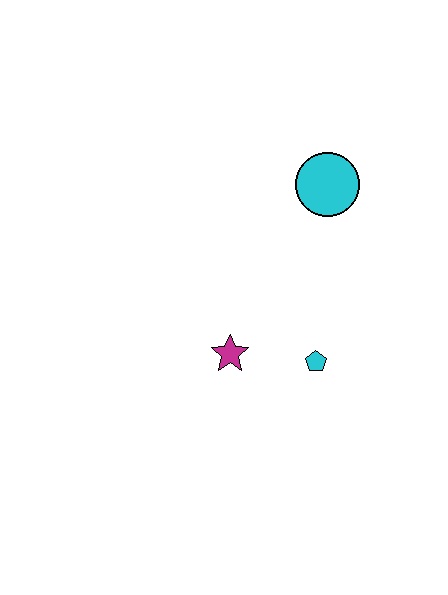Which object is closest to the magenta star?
The cyan pentagon is closest to the magenta star.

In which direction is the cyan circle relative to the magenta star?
The cyan circle is above the magenta star.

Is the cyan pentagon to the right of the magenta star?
Yes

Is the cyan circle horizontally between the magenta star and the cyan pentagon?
No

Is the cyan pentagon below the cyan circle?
Yes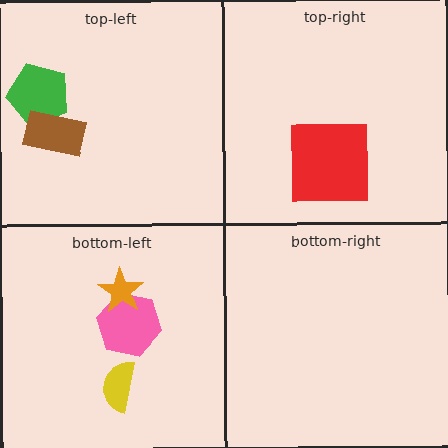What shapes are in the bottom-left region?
The pink hexagon, the orange star, the yellow semicircle.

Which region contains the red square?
The top-right region.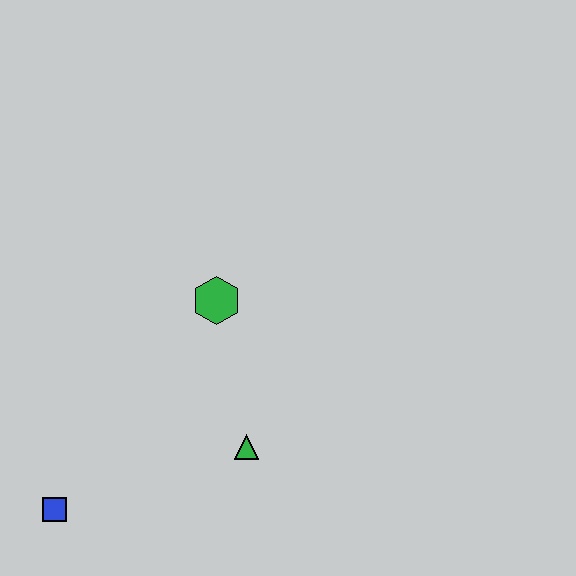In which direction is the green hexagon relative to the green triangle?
The green hexagon is above the green triangle.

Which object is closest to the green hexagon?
The green triangle is closest to the green hexagon.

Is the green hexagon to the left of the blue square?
No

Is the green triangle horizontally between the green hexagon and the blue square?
No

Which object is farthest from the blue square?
The green hexagon is farthest from the blue square.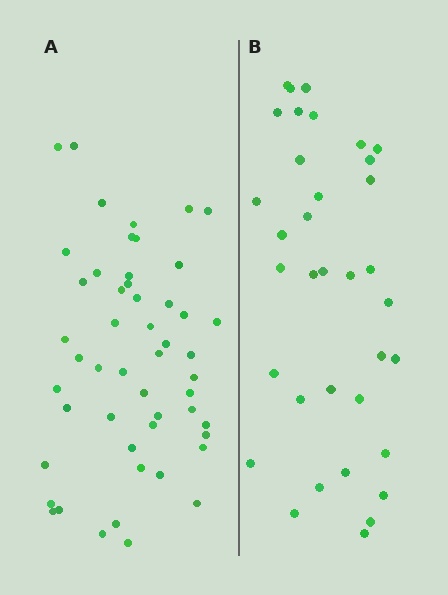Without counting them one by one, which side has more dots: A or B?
Region A (the left region) has more dots.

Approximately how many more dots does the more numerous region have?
Region A has approximately 15 more dots than region B.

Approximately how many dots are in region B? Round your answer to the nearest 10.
About 40 dots. (The exact count is 35, which rounds to 40.)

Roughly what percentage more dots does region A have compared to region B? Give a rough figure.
About 45% more.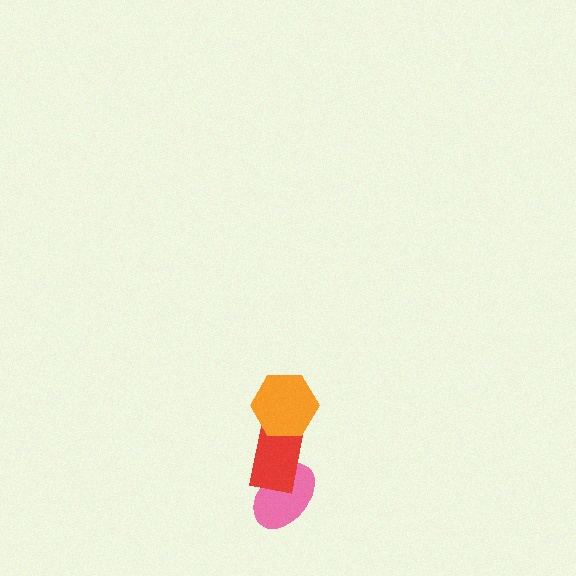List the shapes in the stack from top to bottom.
From top to bottom: the orange hexagon, the red rectangle, the pink ellipse.